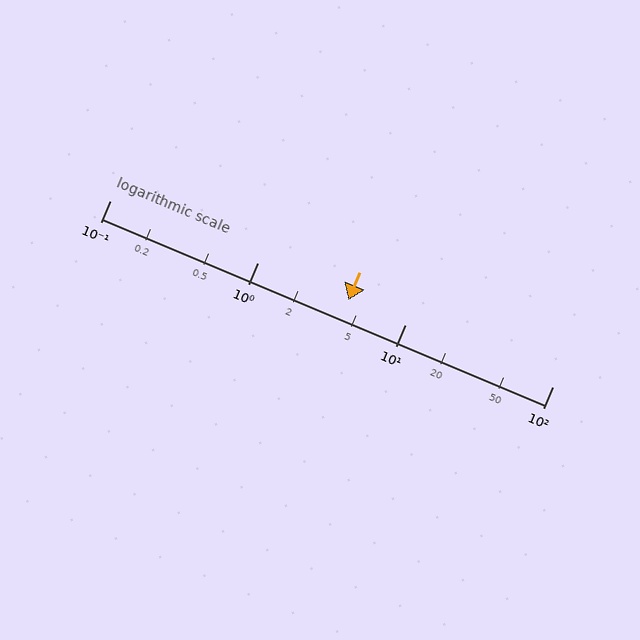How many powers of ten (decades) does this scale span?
The scale spans 3 decades, from 0.1 to 100.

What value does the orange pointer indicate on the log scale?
The pointer indicates approximately 4.1.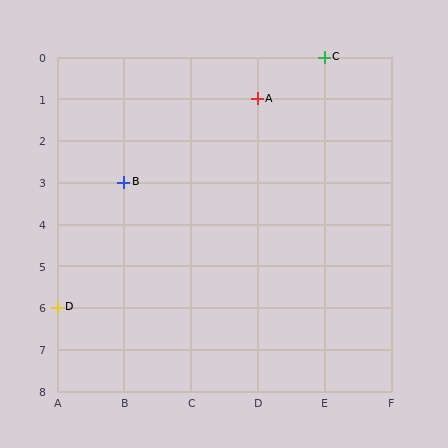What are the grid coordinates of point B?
Point B is at grid coordinates (B, 3).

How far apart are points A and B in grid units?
Points A and B are 2 columns and 2 rows apart (about 2.8 grid units diagonally).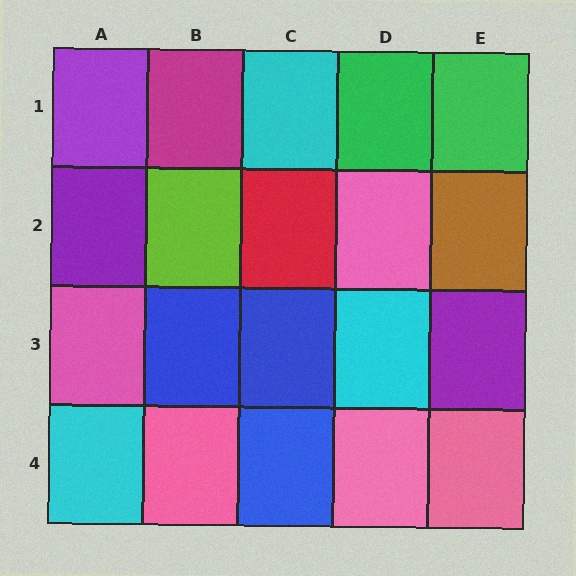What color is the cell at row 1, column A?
Purple.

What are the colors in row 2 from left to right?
Purple, lime, red, pink, brown.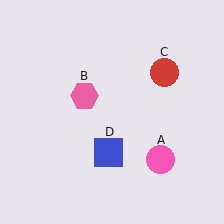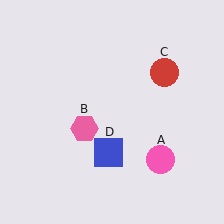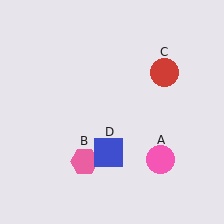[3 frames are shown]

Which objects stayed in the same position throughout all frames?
Pink circle (object A) and red circle (object C) and blue square (object D) remained stationary.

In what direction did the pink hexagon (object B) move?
The pink hexagon (object B) moved down.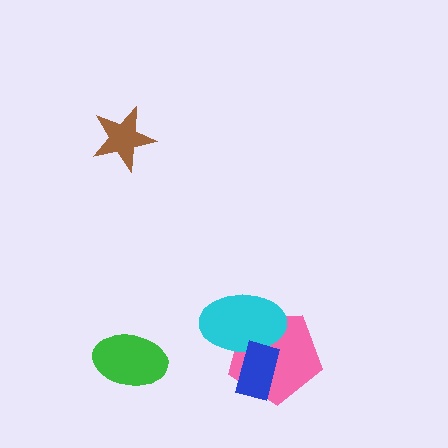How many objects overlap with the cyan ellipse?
2 objects overlap with the cyan ellipse.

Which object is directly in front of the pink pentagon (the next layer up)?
The cyan ellipse is directly in front of the pink pentagon.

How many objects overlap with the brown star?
0 objects overlap with the brown star.